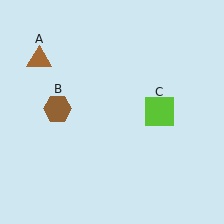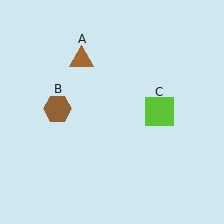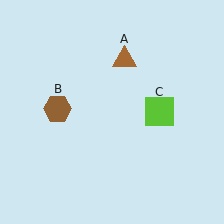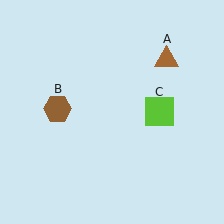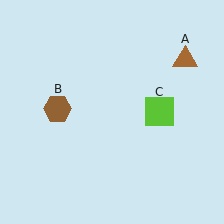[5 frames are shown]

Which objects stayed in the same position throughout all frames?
Brown hexagon (object B) and lime square (object C) remained stationary.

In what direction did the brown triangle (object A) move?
The brown triangle (object A) moved right.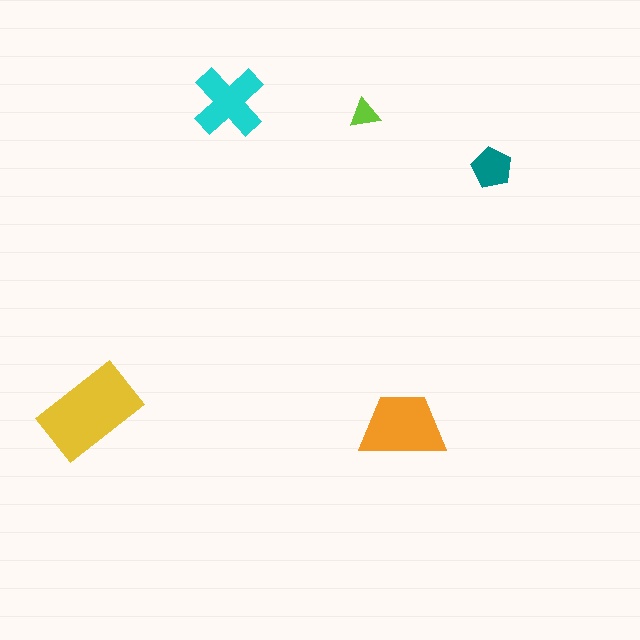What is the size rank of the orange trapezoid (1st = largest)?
2nd.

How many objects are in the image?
There are 5 objects in the image.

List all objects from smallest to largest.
The lime triangle, the teal pentagon, the cyan cross, the orange trapezoid, the yellow rectangle.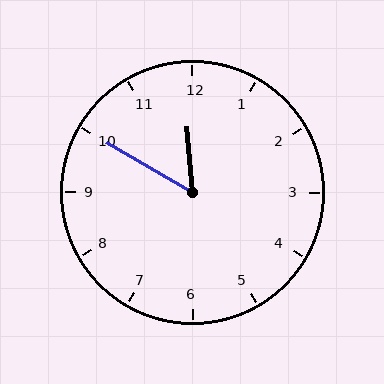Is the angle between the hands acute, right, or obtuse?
It is acute.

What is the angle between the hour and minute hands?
Approximately 55 degrees.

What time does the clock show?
11:50.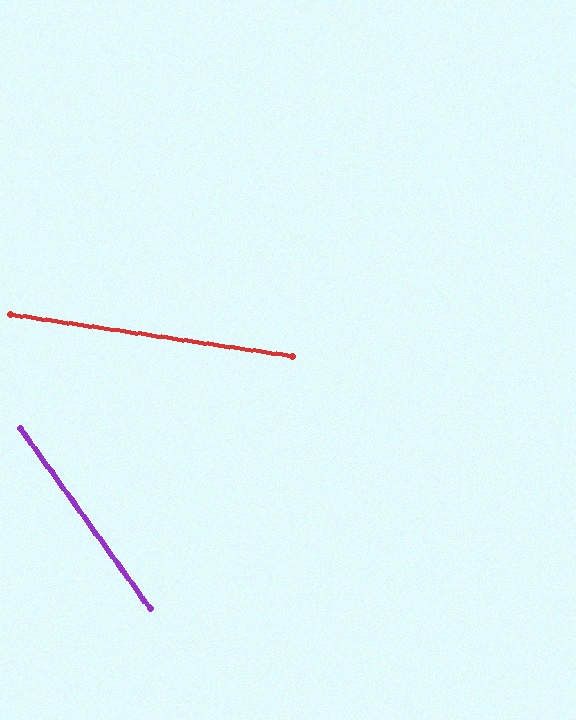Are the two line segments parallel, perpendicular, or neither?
Neither parallel nor perpendicular — they differ by about 46°.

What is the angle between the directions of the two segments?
Approximately 46 degrees.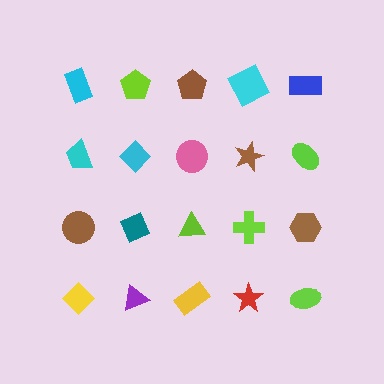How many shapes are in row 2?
5 shapes.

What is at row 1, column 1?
A cyan rectangle.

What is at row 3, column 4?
A lime cross.